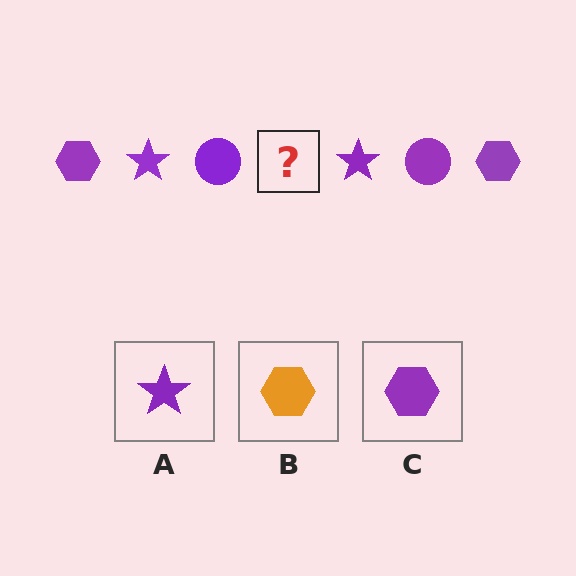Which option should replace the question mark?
Option C.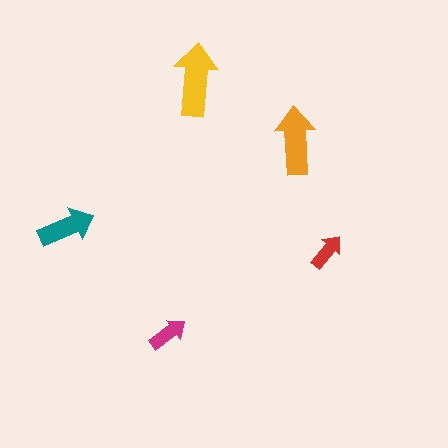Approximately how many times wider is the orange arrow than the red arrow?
About 2 times wider.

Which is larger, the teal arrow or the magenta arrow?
The teal one.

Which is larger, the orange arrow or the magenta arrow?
The orange one.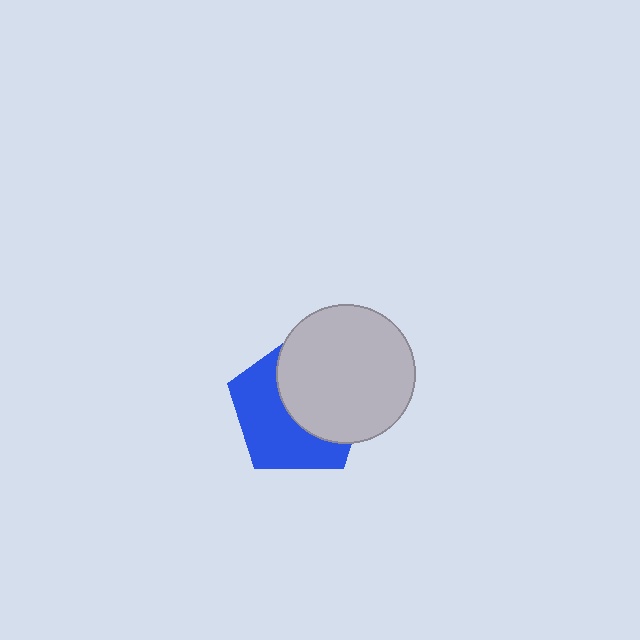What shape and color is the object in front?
The object in front is a light gray circle.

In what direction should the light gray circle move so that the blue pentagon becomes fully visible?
The light gray circle should move right. That is the shortest direction to clear the overlap and leave the blue pentagon fully visible.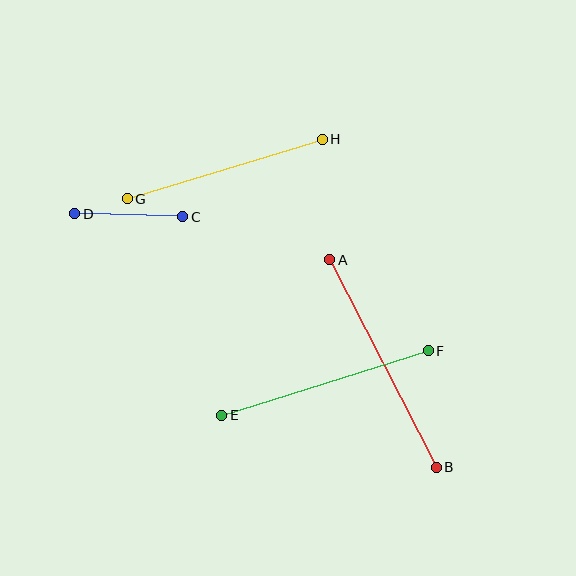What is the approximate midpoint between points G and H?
The midpoint is at approximately (225, 169) pixels.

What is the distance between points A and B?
The distance is approximately 233 pixels.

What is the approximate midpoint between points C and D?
The midpoint is at approximately (129, 215) pixels.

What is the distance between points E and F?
The distance is approximately 216 pixels.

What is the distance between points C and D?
The distance is approximately 108 pixels.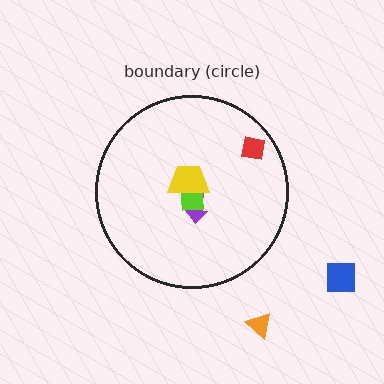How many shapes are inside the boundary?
4 inside, 2 outside.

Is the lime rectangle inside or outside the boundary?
Inside.